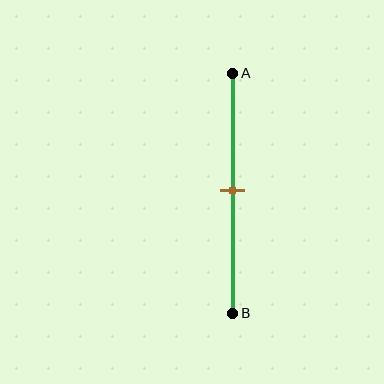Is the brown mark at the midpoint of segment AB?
Yes, the mark is approximately at the midpoint.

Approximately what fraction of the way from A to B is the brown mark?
The brown mark is approximately 50% of the way from A to B.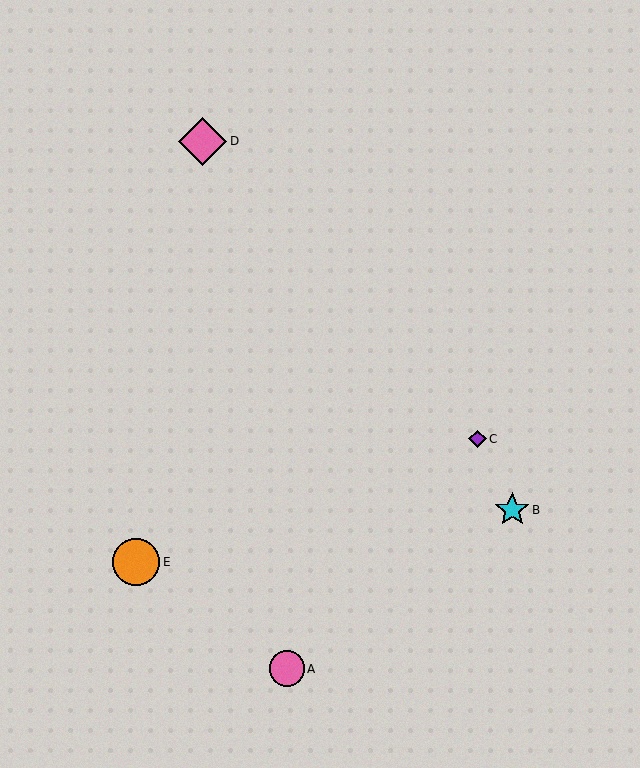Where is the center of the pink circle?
The center of the pink circle is at (287, 669).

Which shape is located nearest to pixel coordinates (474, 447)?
The purple diamond (labeled C) at (477, 439) is nearest to that location.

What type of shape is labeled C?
Shape C is a purple diamond.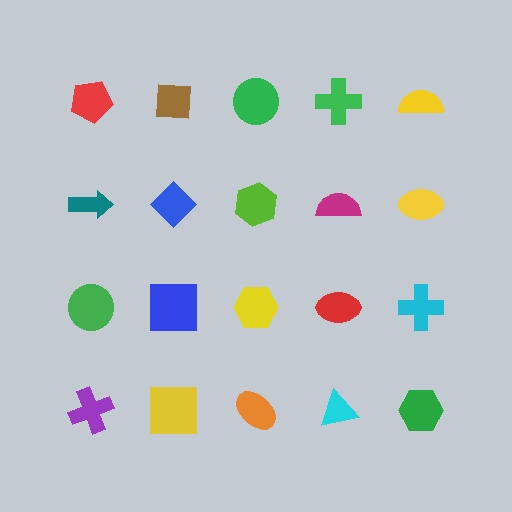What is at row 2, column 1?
A teal arrow.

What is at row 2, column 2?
A blue diamond.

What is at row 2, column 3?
A lime hexagon.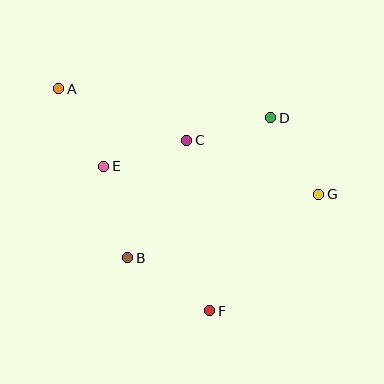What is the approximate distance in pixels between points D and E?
The distance between D and E is approximately 174 pixels.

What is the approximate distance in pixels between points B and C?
The distance between B and C is approximately 131 pixels.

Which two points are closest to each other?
Points C and E are closest to each other.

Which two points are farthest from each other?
Points A and G are farthest from each other.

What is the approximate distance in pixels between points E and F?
The distance between E and F is approximately 179 pixels.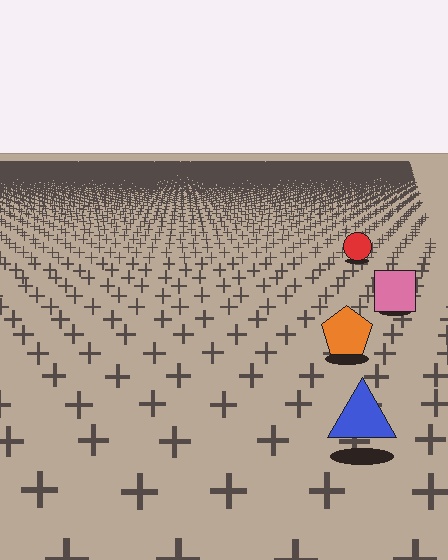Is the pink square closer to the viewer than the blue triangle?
No. The blue triangle is closer — you can tell from the texture gradient: the ground texture is coarser near it.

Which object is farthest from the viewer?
The red circle is farthest from the viewer. It appears smaller and the ground texture around it is denser.